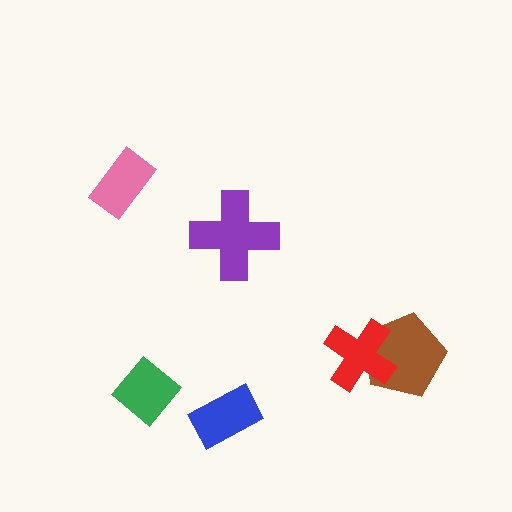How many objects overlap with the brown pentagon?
1 object overlaps with the brown pentagon.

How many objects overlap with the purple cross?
0 objects overlap with the purple cross.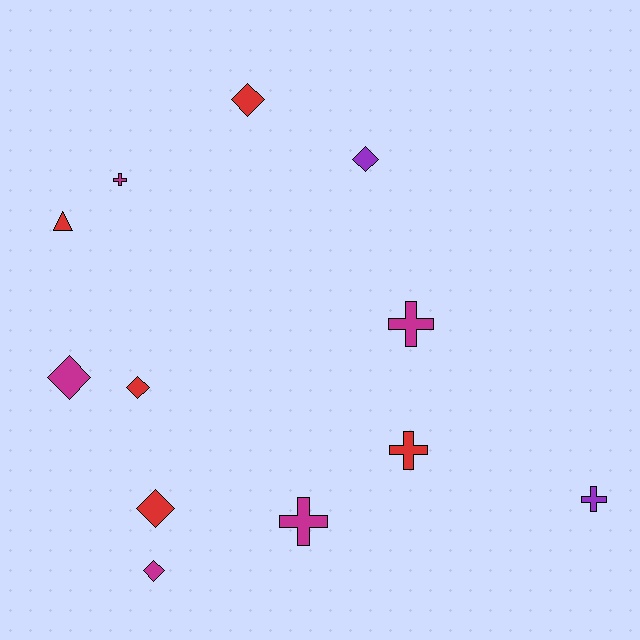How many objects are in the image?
There are 12 objects.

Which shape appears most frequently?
Diamond, with 6 objects.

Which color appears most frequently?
Red, with 5 objects.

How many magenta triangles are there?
There are no magenta triangles.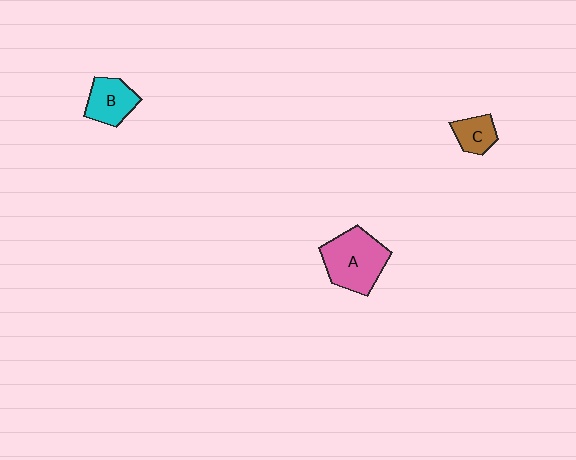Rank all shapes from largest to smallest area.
From largest to smallest: A (pink), B (cyan), C (brown).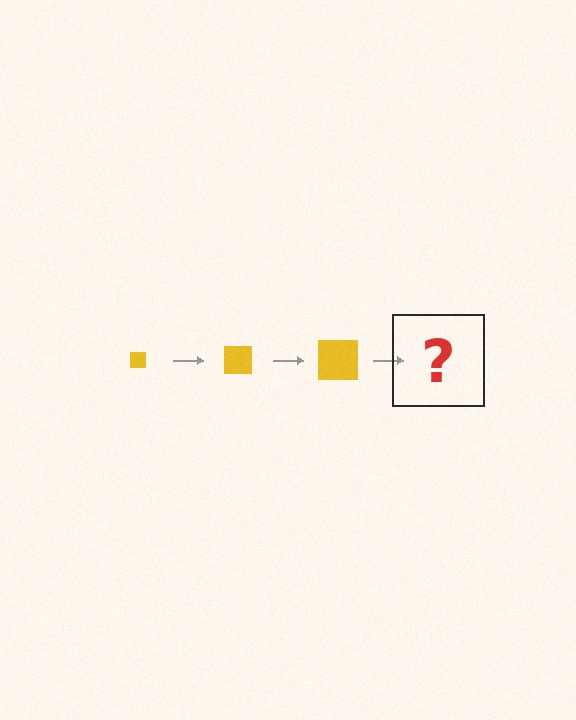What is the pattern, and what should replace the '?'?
The pattern is that the square gets progressively larger each step. The '?' should be a yellow square, larger than the previous one.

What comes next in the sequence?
The next element should be a yellow square, larger than the previous one.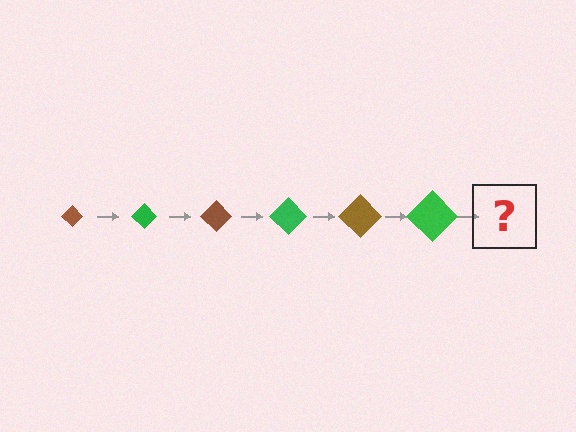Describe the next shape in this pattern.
It should be a brown diamond, larger than the previous one.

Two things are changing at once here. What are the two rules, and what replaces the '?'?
The two rules are that the diamond grows larger each step and the color cycles through brown and green. The '?' should be a brown diamond, larger than the previous one.